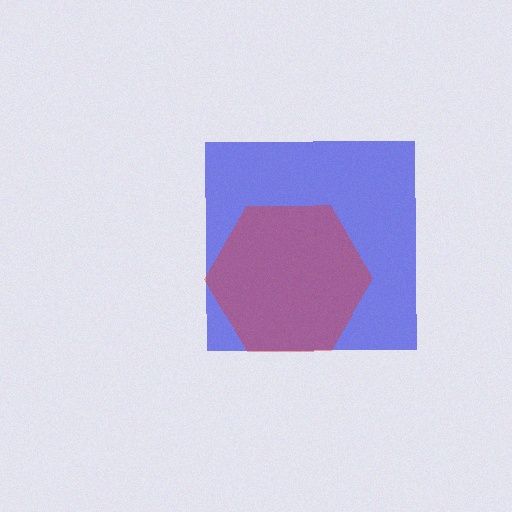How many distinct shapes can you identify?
There are 2 distinct shapes: a blue square, a red hexagon.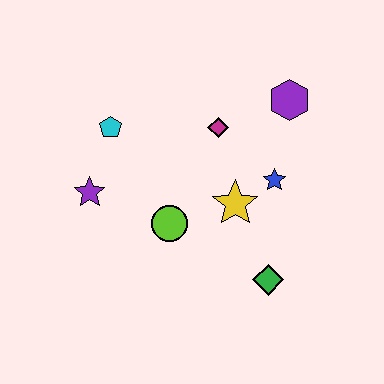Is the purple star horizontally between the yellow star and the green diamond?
No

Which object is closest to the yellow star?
The blue star is closest to the yellow star.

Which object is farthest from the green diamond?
The cyan pentagon is farthest from the green diamond.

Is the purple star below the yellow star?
No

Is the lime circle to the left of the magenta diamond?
Yes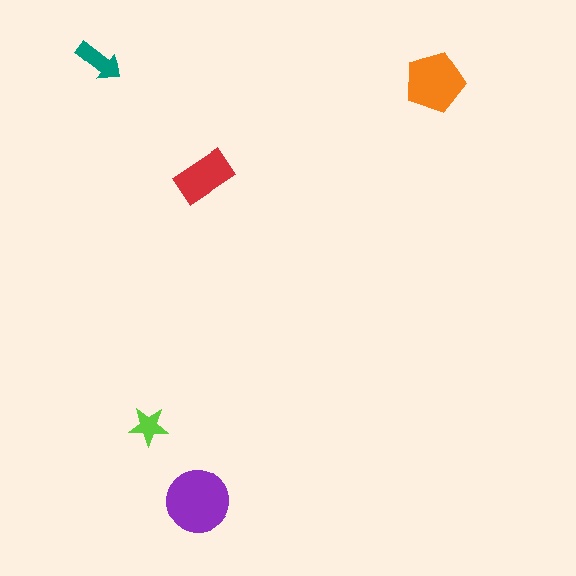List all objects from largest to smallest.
The purple circle, the orange pentagon, the red rectangle, the teal arrow, the lime star.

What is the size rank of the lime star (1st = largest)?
5th.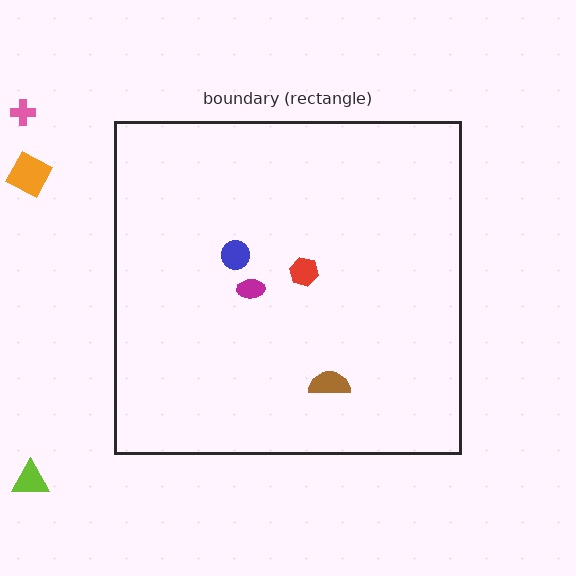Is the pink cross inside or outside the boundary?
Outside.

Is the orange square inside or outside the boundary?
Outside.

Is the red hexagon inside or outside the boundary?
Inside.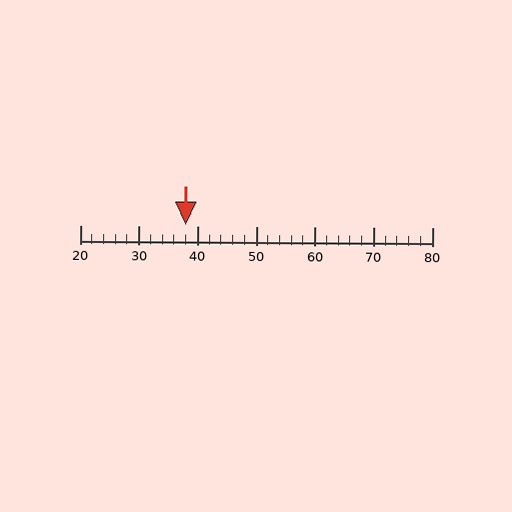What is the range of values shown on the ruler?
The ruler shows values from 20 to 80.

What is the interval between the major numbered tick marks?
The major tick marks are spaced 10 units apart.